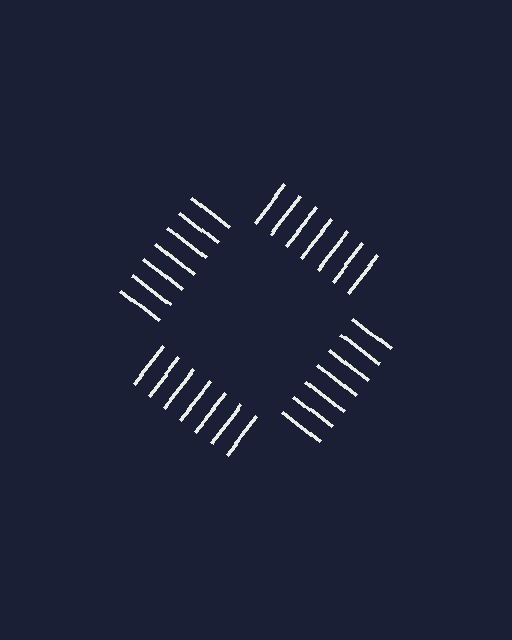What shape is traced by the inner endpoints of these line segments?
An illusory square — the line segments terminate on its edges but no continuous stroke is drawn.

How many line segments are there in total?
28 — 7 along each of the 4 edges.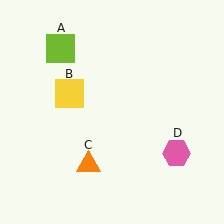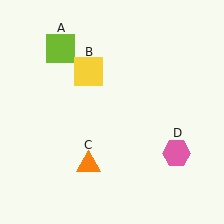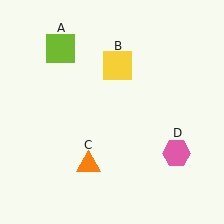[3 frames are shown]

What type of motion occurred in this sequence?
The yellow square (object B) rotated clockwise around the center of the scene.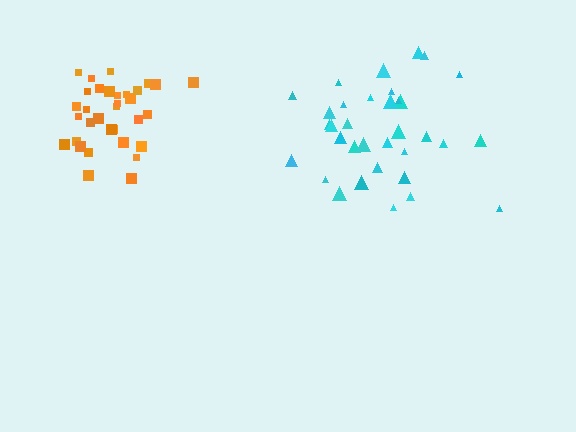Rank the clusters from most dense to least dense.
orange, cyan.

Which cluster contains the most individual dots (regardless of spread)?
Cyan (34).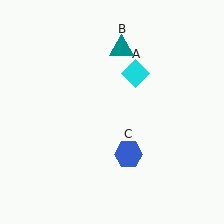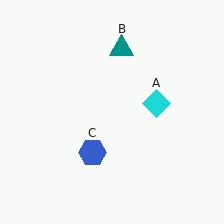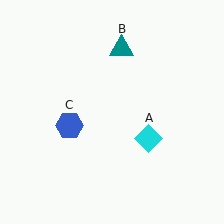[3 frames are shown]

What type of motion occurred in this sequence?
The cyan diamond (object A), blue hexagon (object C) rotated clockwise around the center of the scene.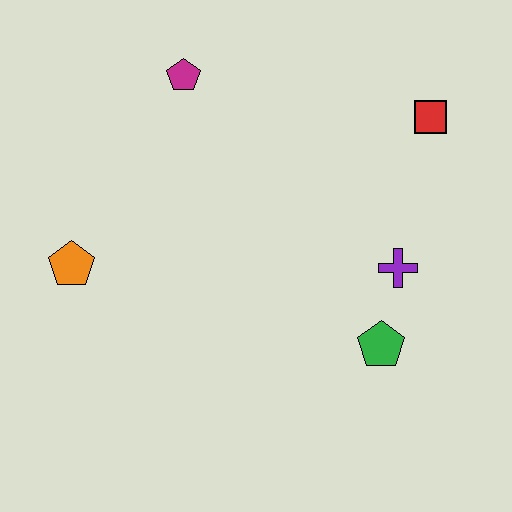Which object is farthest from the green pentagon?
The magenta pentagon is farthest from the green pentagon.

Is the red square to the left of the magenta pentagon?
No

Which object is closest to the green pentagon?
The purple cross is closest to the green pentagon.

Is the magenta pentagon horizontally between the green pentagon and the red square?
No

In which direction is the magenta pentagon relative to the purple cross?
The magenta pentagon is to the left of the purple cross.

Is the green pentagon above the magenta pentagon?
No